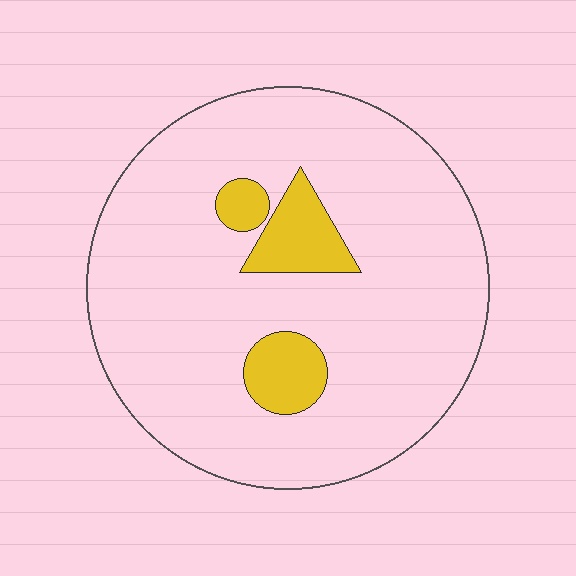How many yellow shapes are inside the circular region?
3.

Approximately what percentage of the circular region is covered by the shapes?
Approximately 10%.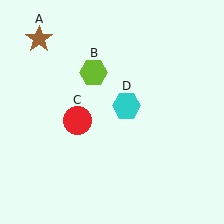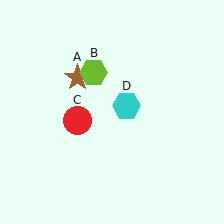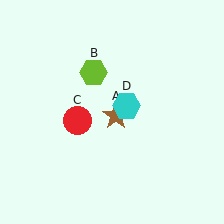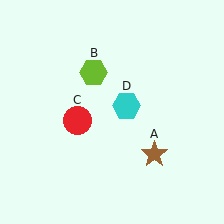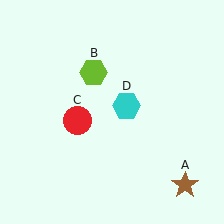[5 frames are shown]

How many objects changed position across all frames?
1 object changed position: brown star (object A).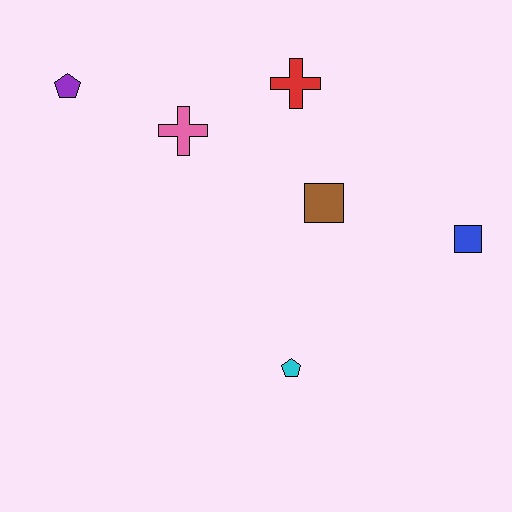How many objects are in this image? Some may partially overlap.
There are 6 objects.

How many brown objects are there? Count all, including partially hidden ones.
There is 1 brown object.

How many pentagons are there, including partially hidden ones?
There are 2 pentagons.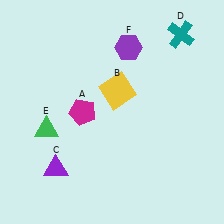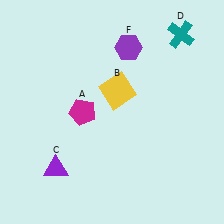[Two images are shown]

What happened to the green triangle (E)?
The green triangle (E) was removed in Image 2. It was in the bottom-left area of Image 1.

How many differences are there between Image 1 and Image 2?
There is 1 difference between the two images.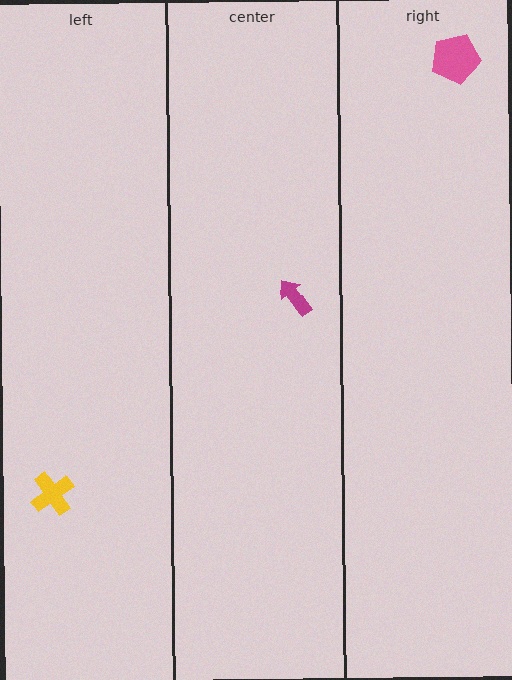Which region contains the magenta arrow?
The center region.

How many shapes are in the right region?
1.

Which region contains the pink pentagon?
The right region.